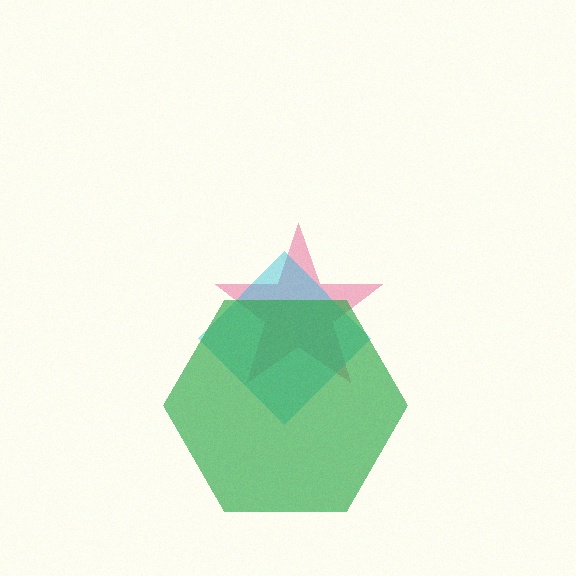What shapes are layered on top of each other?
The layered shapes are: a pink star, a cyan diamond, a green hexagon.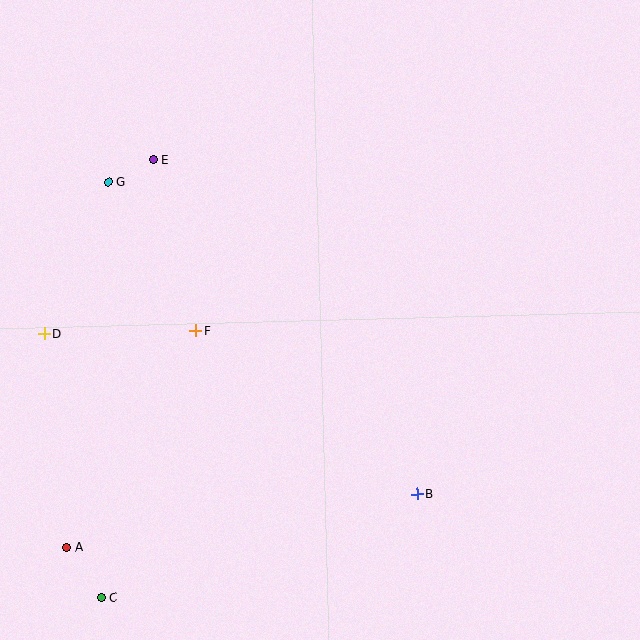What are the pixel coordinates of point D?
Point D is at (45, 334).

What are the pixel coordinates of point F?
Point F is at (196, 331).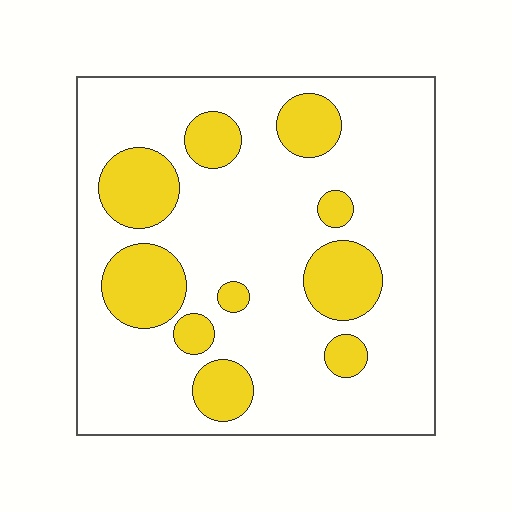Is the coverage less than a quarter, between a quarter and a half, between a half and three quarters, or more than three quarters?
Less than a quarter.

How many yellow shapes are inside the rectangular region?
10.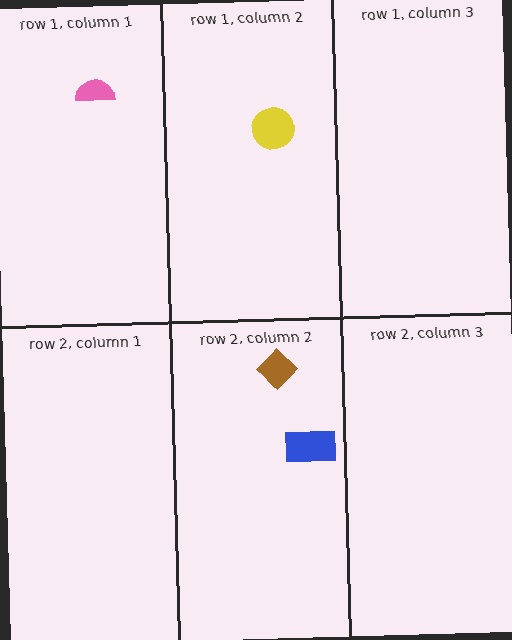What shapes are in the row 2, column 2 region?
The brown diamond, the blue rectangle.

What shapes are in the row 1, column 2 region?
The yellow circle.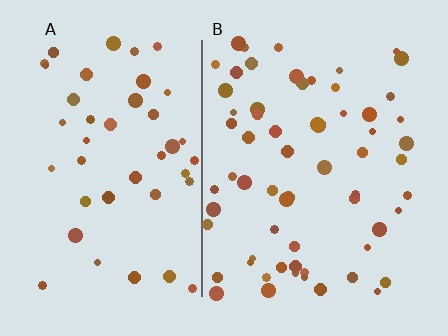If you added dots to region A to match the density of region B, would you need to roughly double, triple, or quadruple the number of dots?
Approximately double.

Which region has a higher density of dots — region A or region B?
B (the right).